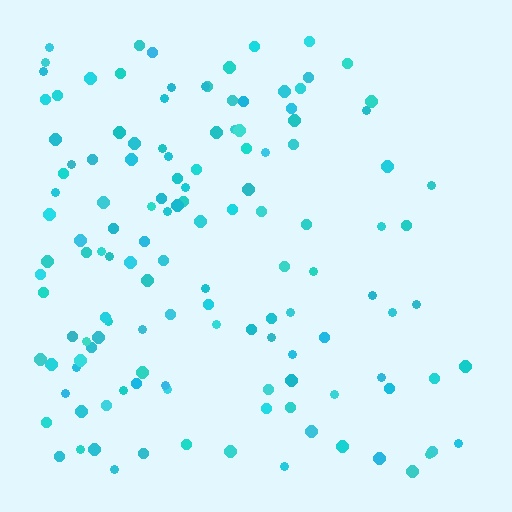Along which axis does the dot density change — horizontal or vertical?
Horizontal.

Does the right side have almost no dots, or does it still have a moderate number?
Still a moderate number, just noticeably fewer than the left.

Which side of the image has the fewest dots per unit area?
The right.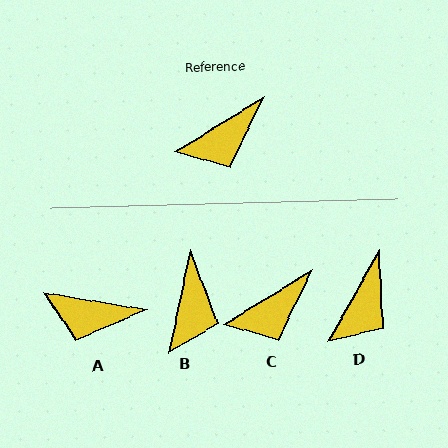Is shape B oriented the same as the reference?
No, it is off by about 46 degrees.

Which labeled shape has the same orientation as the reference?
C.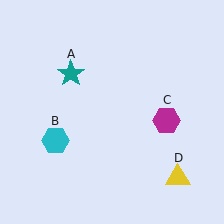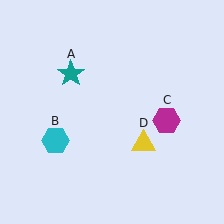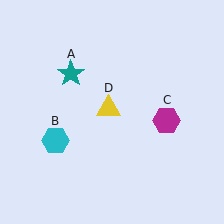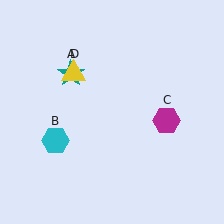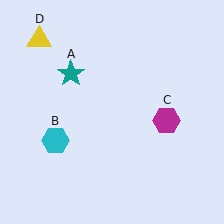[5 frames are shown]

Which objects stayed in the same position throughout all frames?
Teal star (object A) and cyan hexagon (object B) and magenta hexagon (object C) remained stationary.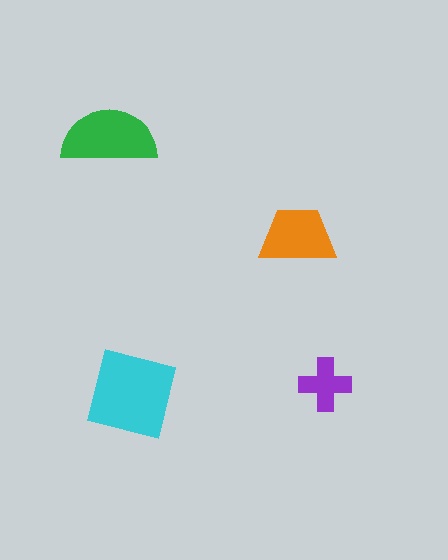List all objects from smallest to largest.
The purple cross, the orange trapezoid, the green semicircle, the cyan square.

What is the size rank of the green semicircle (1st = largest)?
2nd.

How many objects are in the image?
There are 4 objects in the image.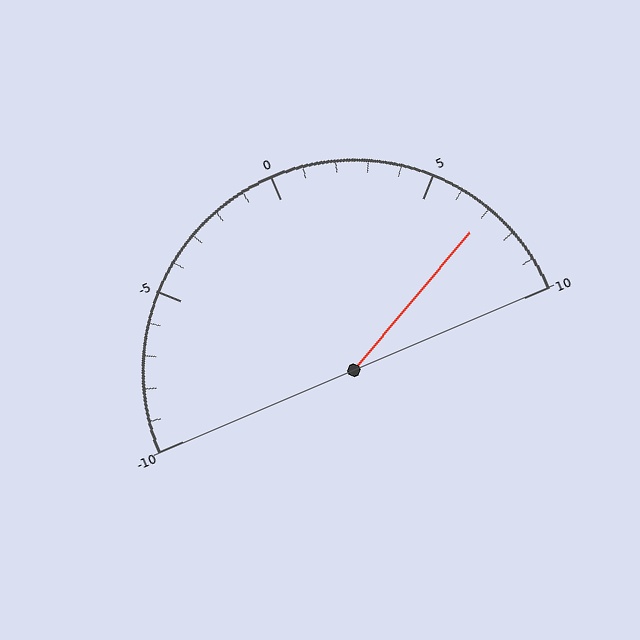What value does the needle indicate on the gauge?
The needle indicates approximately 7.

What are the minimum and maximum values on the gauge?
The gauge ranges from -10 to 10.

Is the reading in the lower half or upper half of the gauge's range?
The reading is in the upper half of the range (-10 to 10).